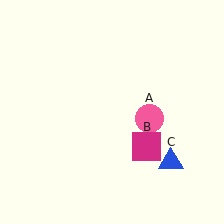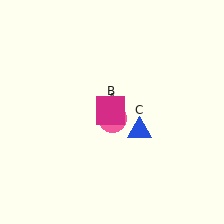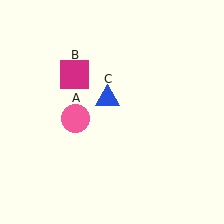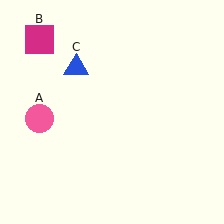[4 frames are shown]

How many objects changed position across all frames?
3 objects changed position: pink circle (object A), magenta square (object B), blue triangle (object C).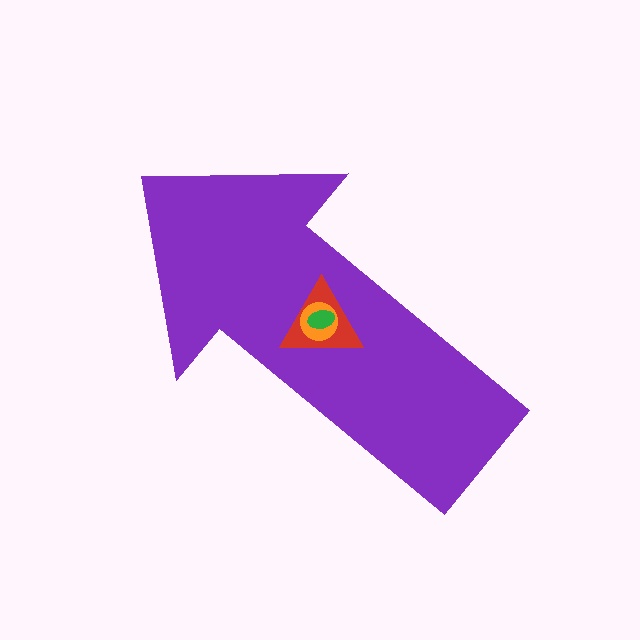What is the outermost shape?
The purple arrow.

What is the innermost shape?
The green ellipse.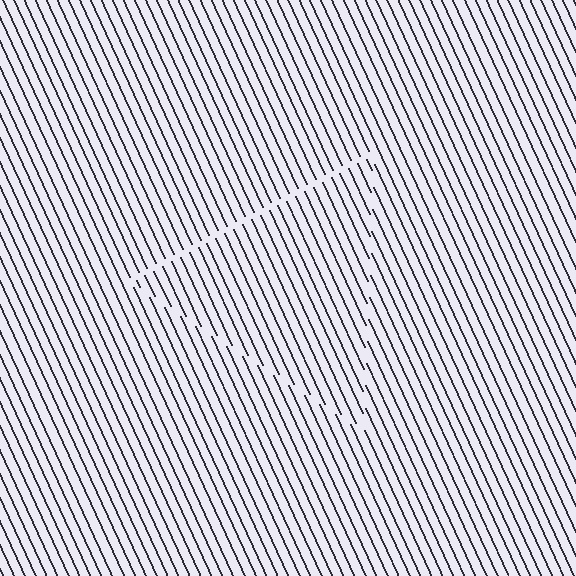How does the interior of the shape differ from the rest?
The interior of the shape contains the same grating, shifted by half a period — the contour is defined by the phase discontinuity where line-ends from the inner and outer gratings abut.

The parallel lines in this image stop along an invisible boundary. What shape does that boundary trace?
An illusory triangle. The interior of the shape contains the same grating, shifted by half a period — the contour is defined by the phase discontinuity where line-ends from the inner and outer gratings abut.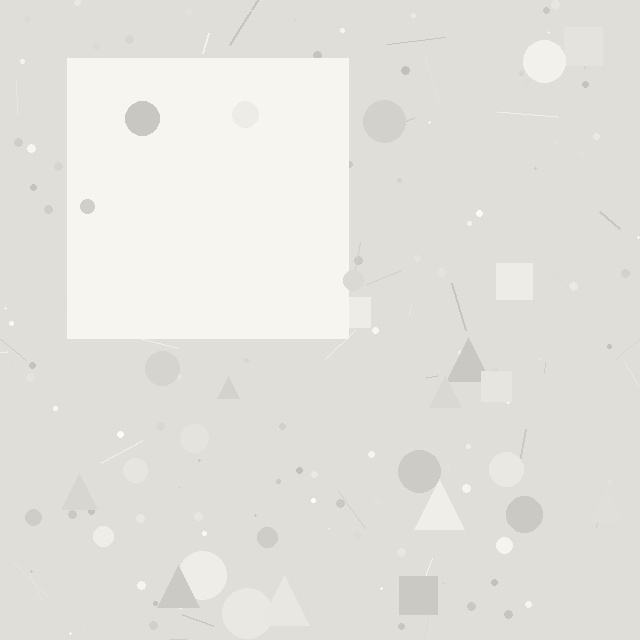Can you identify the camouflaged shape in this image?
The camouflaged shape is a square.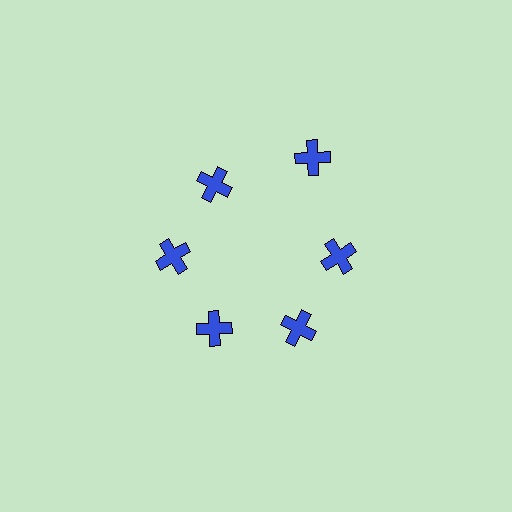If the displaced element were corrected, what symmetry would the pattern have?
It would have 6-fold rotational symmetry — the pattern would map onto itself every 60 degrees.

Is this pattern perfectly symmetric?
No. The 6 blue crosses are arranged in a ring, but one element near the 1 o'clock position is pushed outward from the center, breaking the 6-fold rotational symmetry.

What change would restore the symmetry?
The symmetry would be restored by moving it inward, back onto the ring so that all 6 crosses sit at equal angles and equal distance from the center.